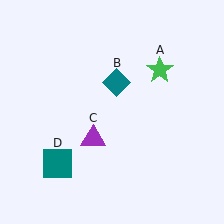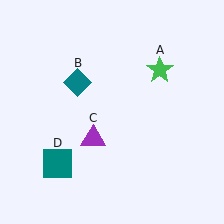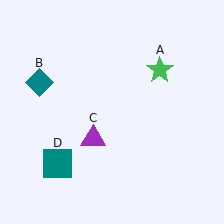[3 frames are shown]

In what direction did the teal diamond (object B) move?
The teal diamond (object B) moved left.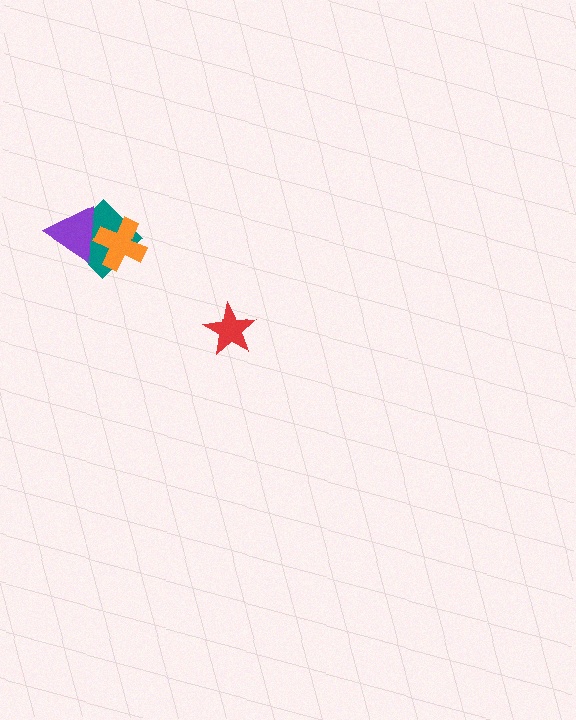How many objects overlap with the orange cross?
2 objects overlap with the orange cross.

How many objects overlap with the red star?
0 objects overlap with the red star.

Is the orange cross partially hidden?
No, no other shape covers it.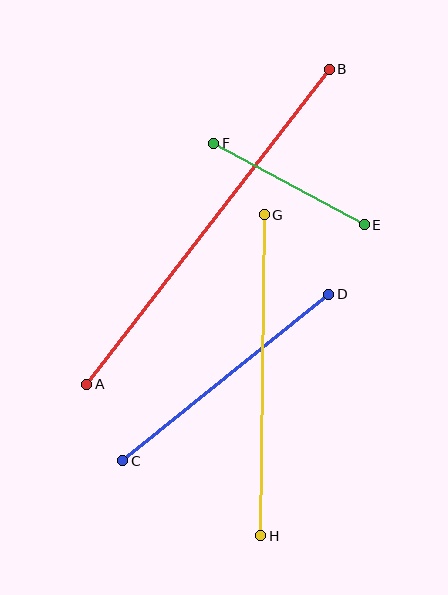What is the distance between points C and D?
The distance is approximately 265 pixels.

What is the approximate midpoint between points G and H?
The midpoint is at approximately (262, 375) pixels.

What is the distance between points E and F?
The distance is approximately 171 pixels.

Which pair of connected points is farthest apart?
Points A and B are farthest apart.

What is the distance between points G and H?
The distance is approximately 321 pixels.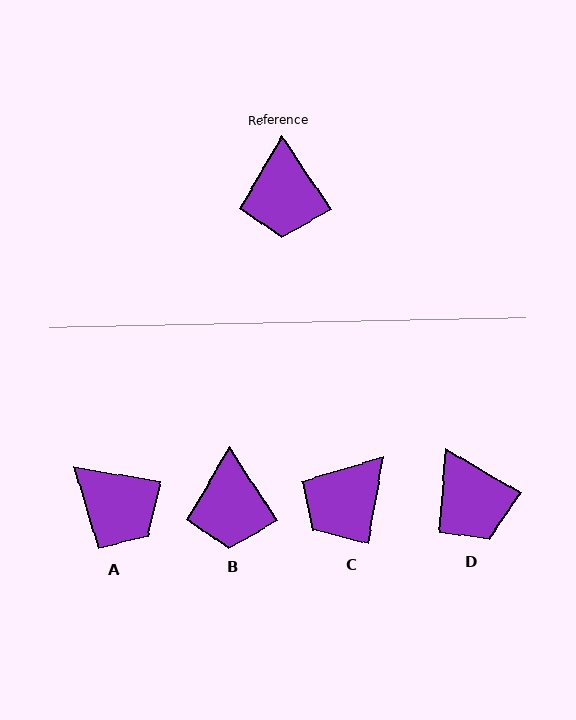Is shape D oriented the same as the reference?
No, it is off by about 26 degrees.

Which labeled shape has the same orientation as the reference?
B.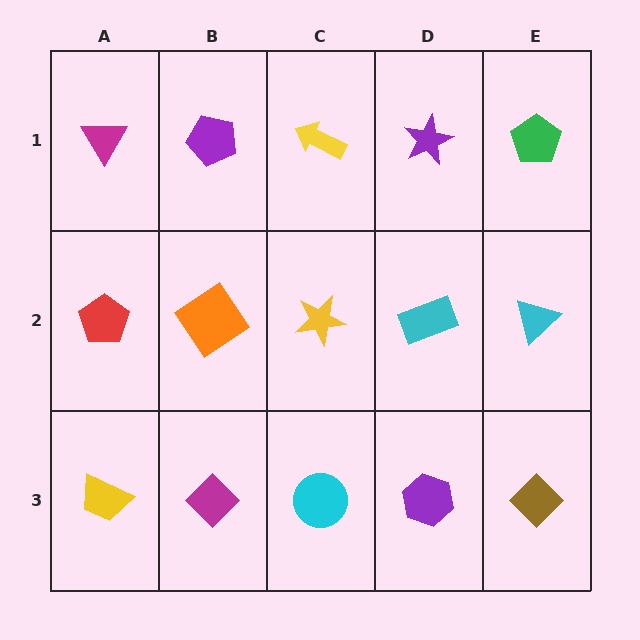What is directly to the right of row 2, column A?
An orange diamond.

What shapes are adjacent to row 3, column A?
A red pentagon (row 2, column A), a magenta diamond (row 3, column B).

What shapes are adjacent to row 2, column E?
A green pentagon (row 1, column E), a brown diamond (row 3, column E), a cyan rectangle (row 2, column D).